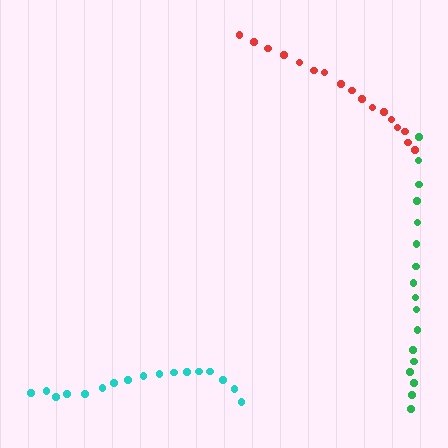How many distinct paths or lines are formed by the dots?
There are 3 distinct paths.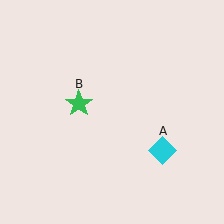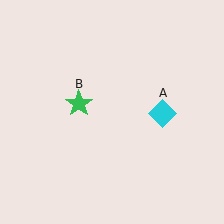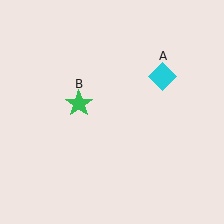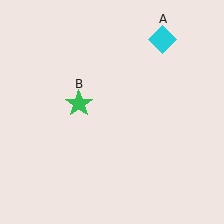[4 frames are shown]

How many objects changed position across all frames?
1 object changed position: cyan diamond (object A).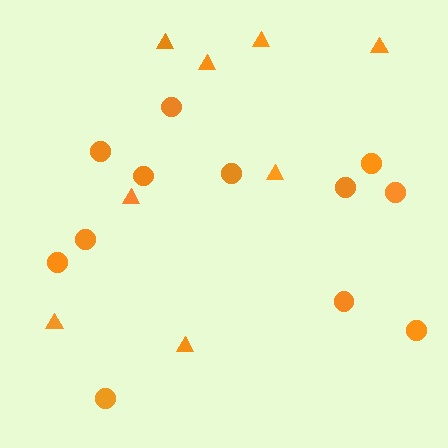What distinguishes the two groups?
There are 2 groups: one group of triangles (8) and one group of circles (12).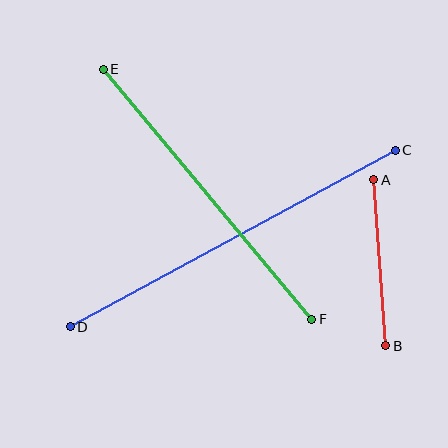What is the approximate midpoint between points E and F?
The midpoint is at approximately (207, 194) pixels.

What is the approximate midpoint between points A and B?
The midpoint is at approximately (380, 263) pixels.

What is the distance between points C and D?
The distance is approximately 370 pixels.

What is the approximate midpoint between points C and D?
The midpoint is at approximately (233, 239) pixels.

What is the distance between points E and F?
The distance is approximately 325 pixels.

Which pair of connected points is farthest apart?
Points C and D are farthest apart.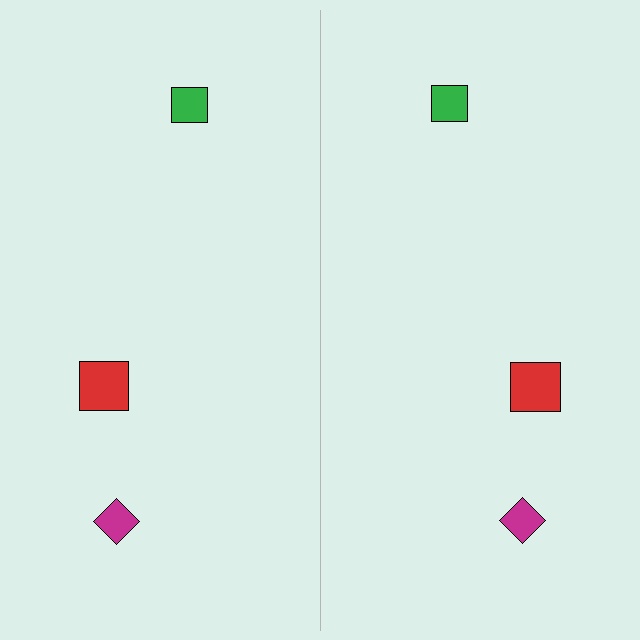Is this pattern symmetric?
Yes, this pattern has bilateral (reflection) symmetry.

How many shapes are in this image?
There are 6 shapes in this image.